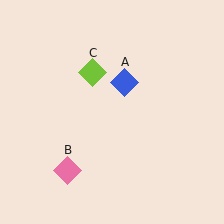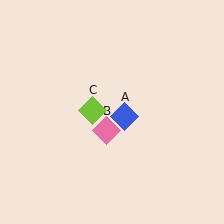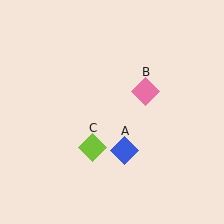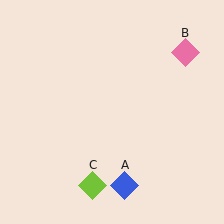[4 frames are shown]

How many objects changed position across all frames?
3 objects changed position: blue diamond (object A), pink diamond (object B), lime diamond (object C).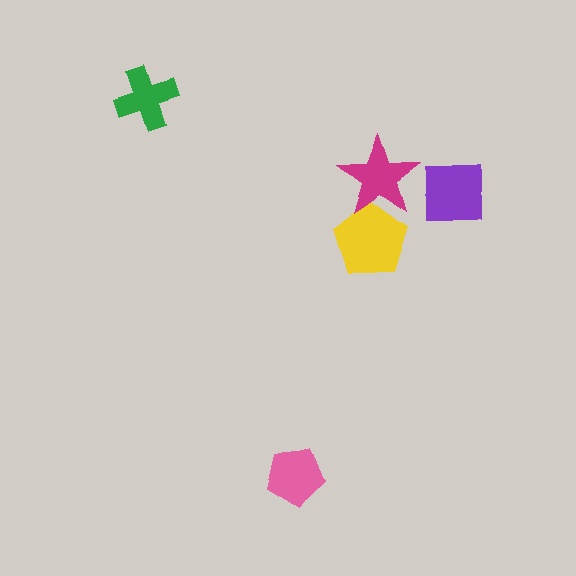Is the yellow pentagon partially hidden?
Yes, it is partially covered by another shape.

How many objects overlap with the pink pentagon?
0 objects overlap with the pink pentagon.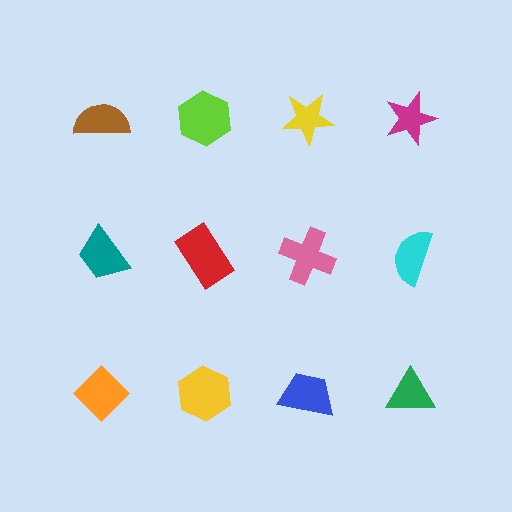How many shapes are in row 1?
4 shapes.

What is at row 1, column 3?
A yellow star.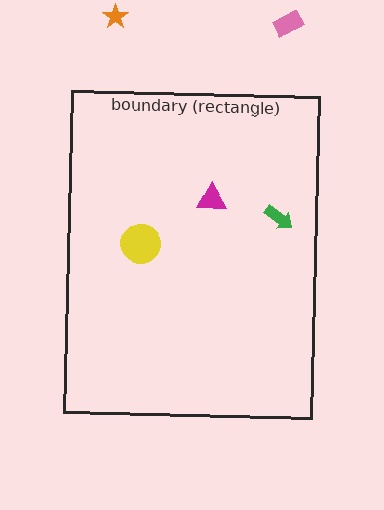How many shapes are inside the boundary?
3 inside, 2 outside.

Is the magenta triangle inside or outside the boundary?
Inside.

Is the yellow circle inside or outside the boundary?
Inside.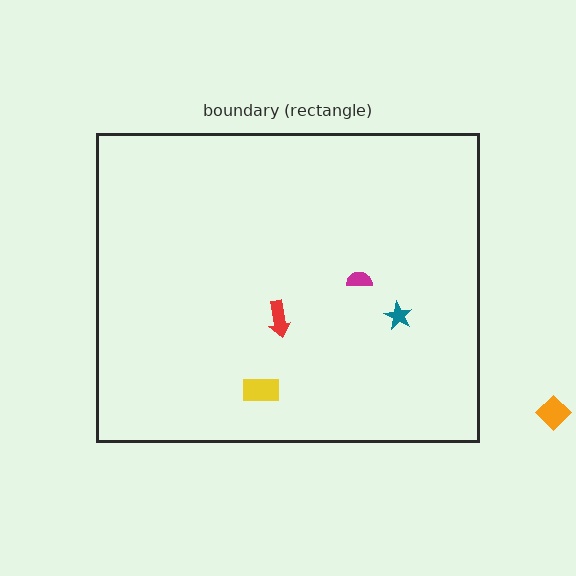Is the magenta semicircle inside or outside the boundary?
Inside.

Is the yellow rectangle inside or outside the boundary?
Inside.